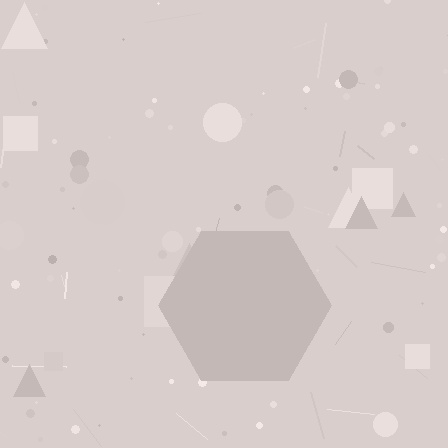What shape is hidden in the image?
A hexagon is hidden in the image.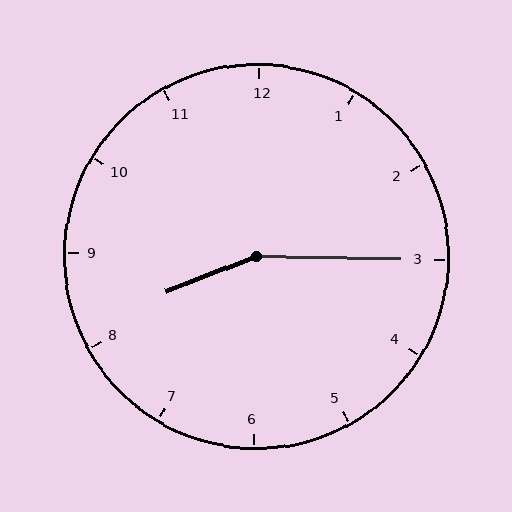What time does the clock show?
8:15.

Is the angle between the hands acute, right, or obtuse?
It is obtuse.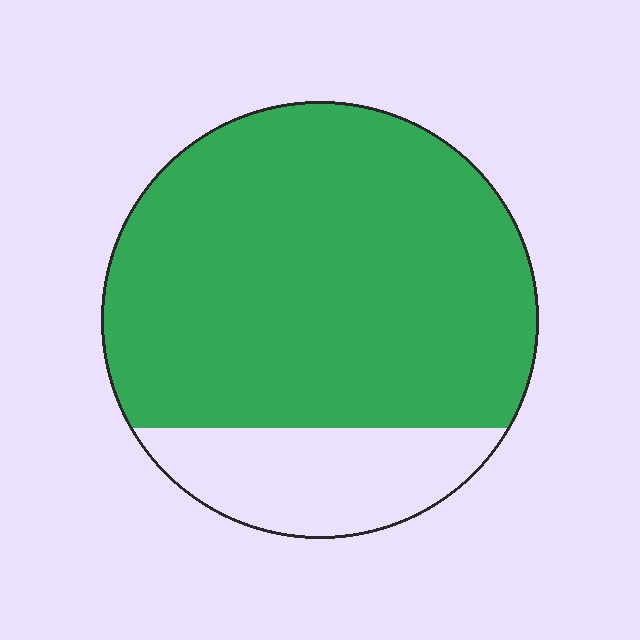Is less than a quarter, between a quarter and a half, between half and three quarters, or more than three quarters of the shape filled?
More than three quarters.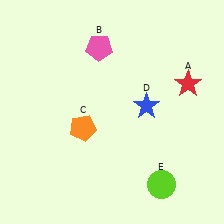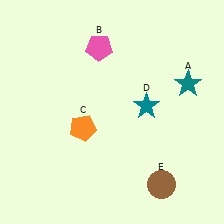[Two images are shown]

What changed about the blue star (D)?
In Image 1, D is blue. In Image 2, it changed to teal.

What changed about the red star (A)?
In Image 1, A is red. In Image 2, it changed to teal.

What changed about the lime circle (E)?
In Image 1, E is lime. In Image 2, it changed to brown.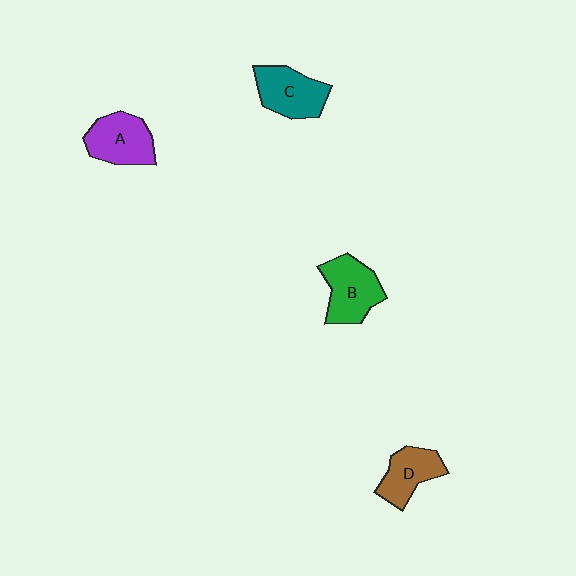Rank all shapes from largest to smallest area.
From largest to smallest: B (green), A (purple), C (teal), D (brown).